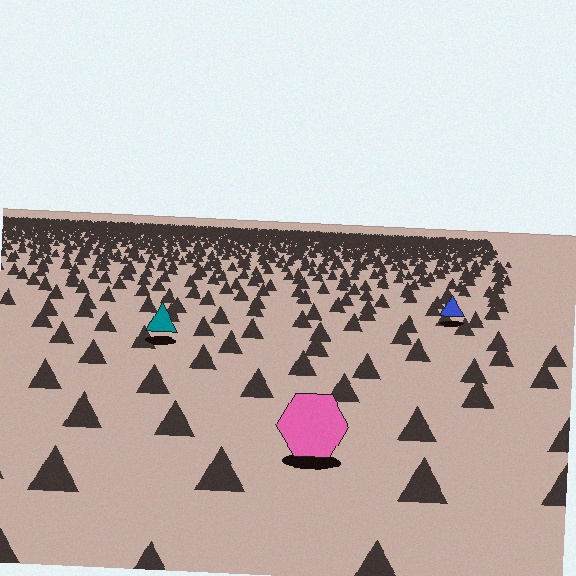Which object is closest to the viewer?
The pink hexagon is closest. The texture marks near it are larger and more spread out.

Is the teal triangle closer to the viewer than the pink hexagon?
No. The pink hexagon is closer — you can tell from the texture gradient: the ground texture is coarser near it.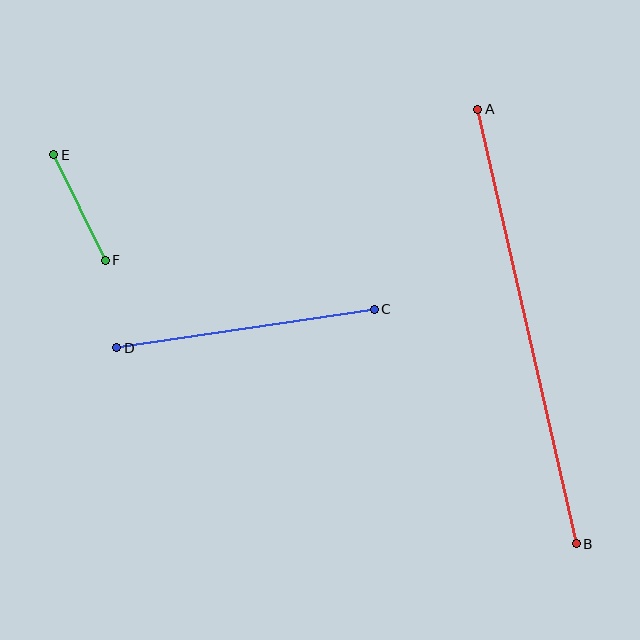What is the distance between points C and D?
The distance is approximately 260 pixels.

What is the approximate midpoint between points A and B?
The midpoint is at approximately (527, 326) pixels.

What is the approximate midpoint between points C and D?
The midpoint is at approximately (245, 329) pixels.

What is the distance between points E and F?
The distance is approximately 117 pixels.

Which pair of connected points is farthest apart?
Points A and B are farthest apart.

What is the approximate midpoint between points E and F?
The midpoint is at approximately (80, 207) pixels.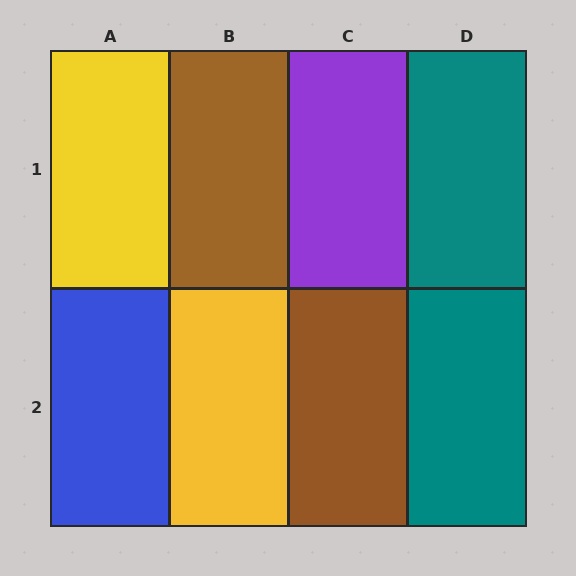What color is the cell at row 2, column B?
Yellow.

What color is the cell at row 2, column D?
Teal.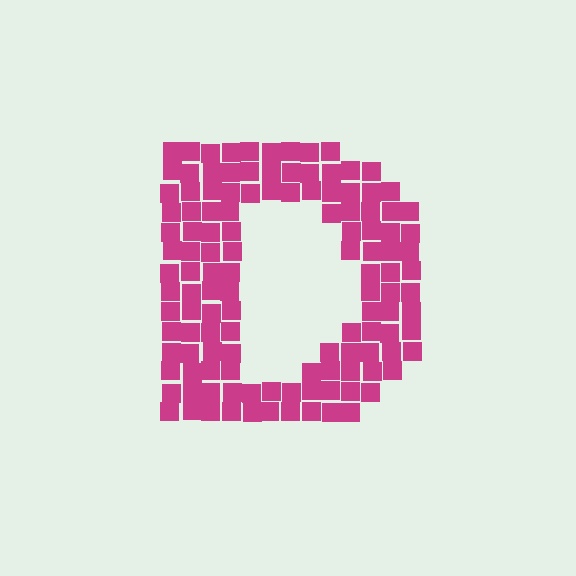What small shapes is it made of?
It is made of small squares.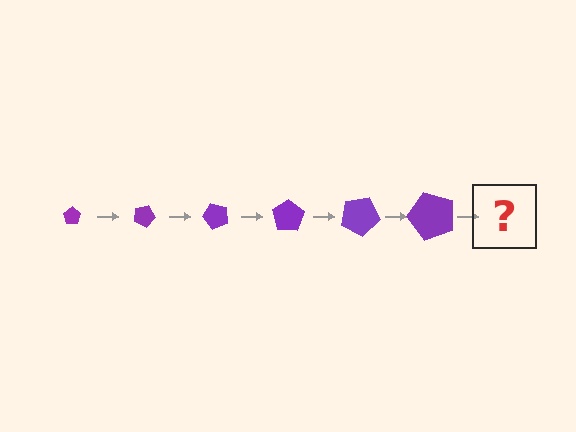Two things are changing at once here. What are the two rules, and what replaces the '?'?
The two rules are that the pentagon grows larger each step and it rotates 25 degrees each step. The '?' should be a pentagon, larger than the previous one and rotated 150 degrees from the start.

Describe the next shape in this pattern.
It should be a pentagon, larger than the previous one and rotated 150 degrees from the start.